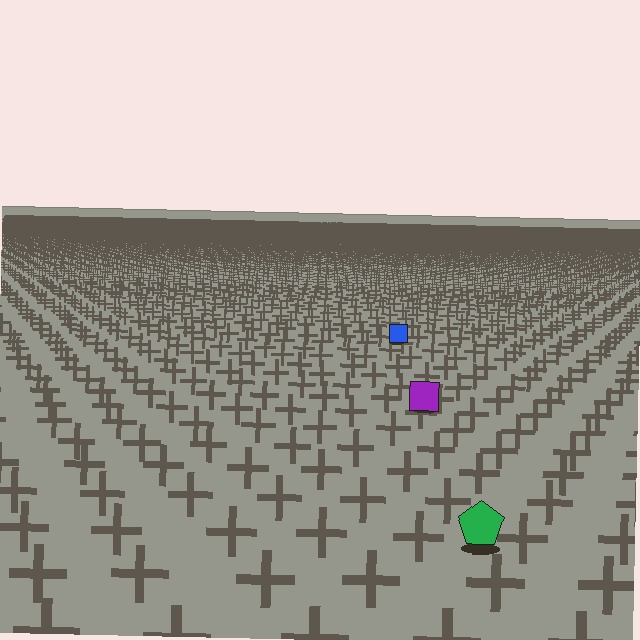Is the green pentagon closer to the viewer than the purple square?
Yes. The green pentagon is closer — you can tell from the texture gradient: the ground texture is coarser near it.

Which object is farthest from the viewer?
The blue square is farthest from the viewer. It appears smaller and the ground texture around it is denser.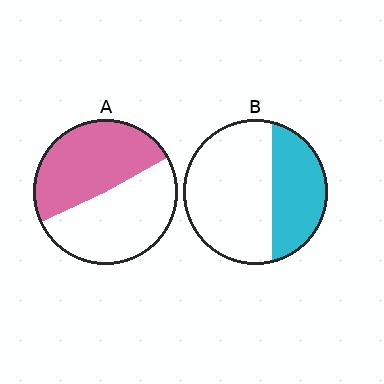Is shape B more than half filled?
No.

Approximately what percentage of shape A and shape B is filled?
A is approximately 50% and B is approximately 35%.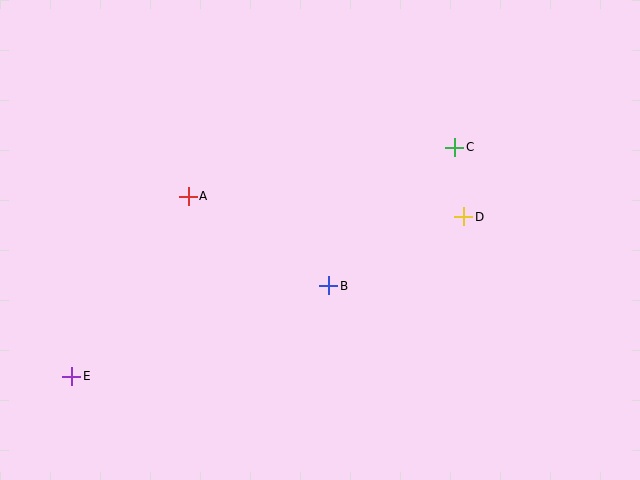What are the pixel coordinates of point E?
Point E is at (72, 376).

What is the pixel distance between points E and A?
The distance between E and A is 215 pixels.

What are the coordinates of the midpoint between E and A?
The midpoint between E and A is at (130, 286).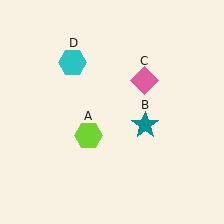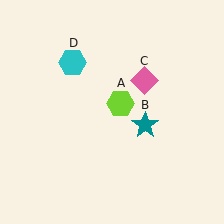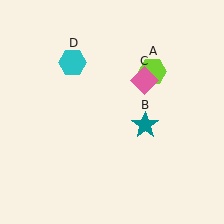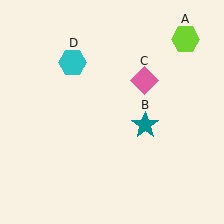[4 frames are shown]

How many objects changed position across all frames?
1 object changed position: lime hexagon (object A).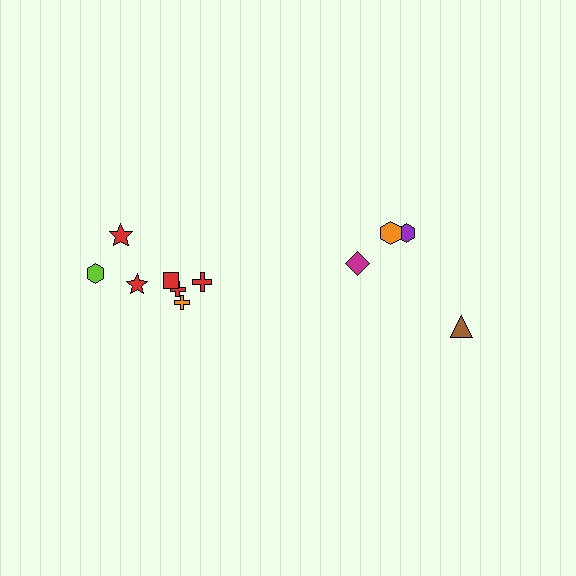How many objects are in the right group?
There are 4 objects.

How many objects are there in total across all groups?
There are 11 objects.